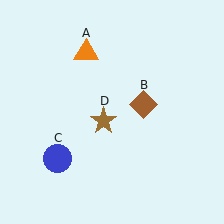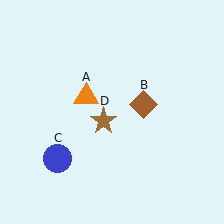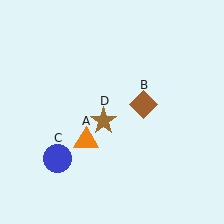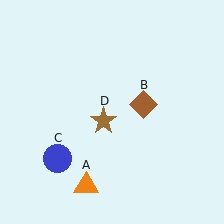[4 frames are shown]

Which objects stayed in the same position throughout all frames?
Brown diamond (object B) and blue circle (object C) and brown star (object D) remained stationary.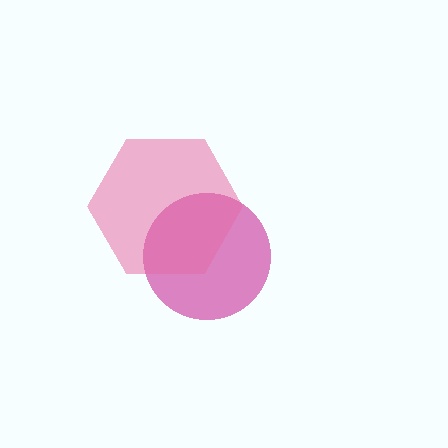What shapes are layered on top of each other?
The layered shapes are: a magenta circle, a pink hexagon.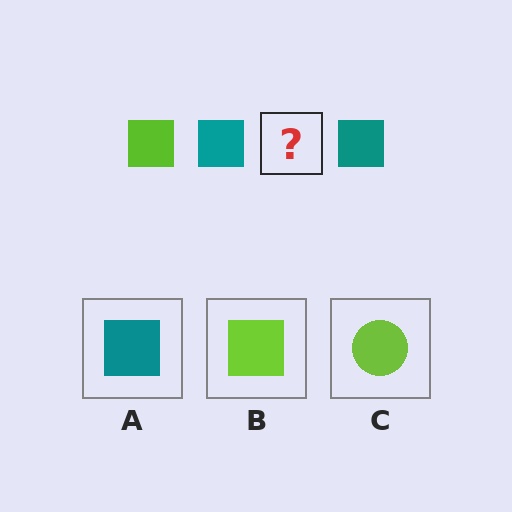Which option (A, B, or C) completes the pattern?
B.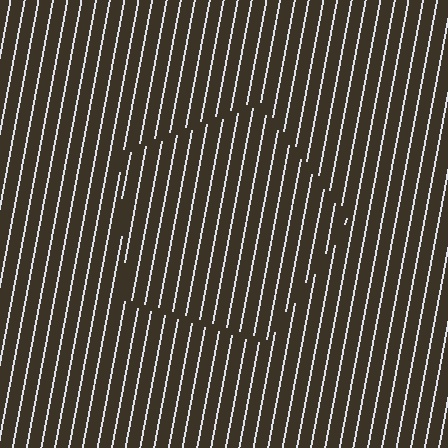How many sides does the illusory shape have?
5 sides — the line-ends trace a pentagon.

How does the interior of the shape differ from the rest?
The interior of the shape contains the same grating, shifted by half a period — the contour is defined by the phase discontinuity where line-ends from the inner and outer gratings abut.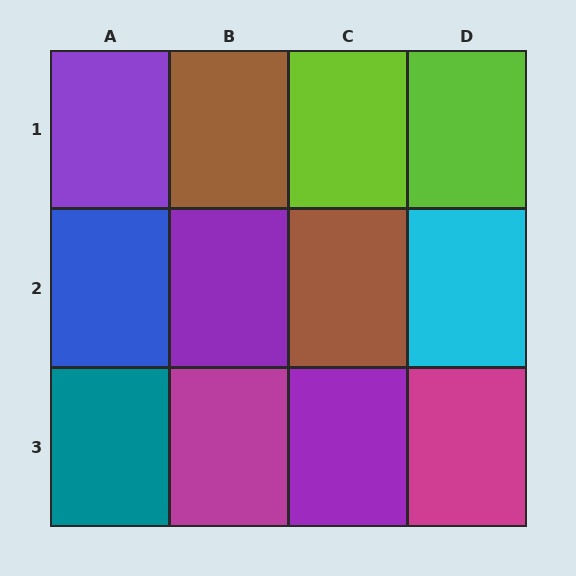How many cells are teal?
1 cell is teal.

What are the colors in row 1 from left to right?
Purple, brown, lime, lime.